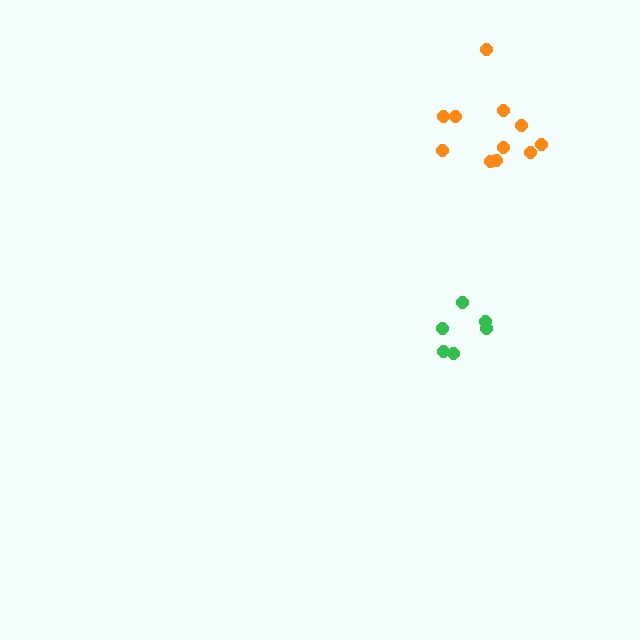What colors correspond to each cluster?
The clusters are colored: green, orange.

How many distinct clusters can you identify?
There are 2 distinct clusters.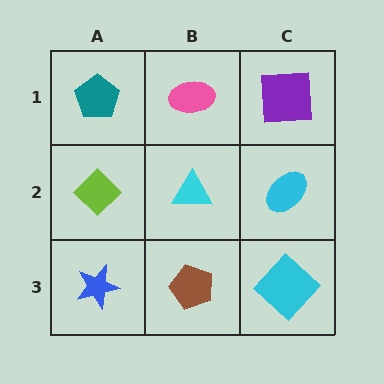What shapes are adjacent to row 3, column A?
A lime diamond (row 2, column A), a brown pentagon (row 3, column B).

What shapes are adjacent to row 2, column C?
A purple square (row 1, column C), a cyan diamond (row 3, column C), a cyan triangle (row 2, column B).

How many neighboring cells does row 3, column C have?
2.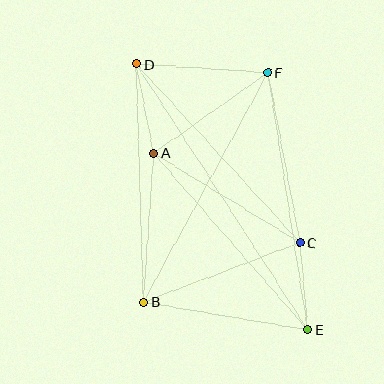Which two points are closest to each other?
Points C and E are closest to each other.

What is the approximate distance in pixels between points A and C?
The distance between A and C is approximately 171 pixels.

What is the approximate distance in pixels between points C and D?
The distance between C and D is approximately 242 pixels.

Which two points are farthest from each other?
Points D and E are farthest from each other.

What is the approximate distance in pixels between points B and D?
The distance between B and D is approximately 238 pixels.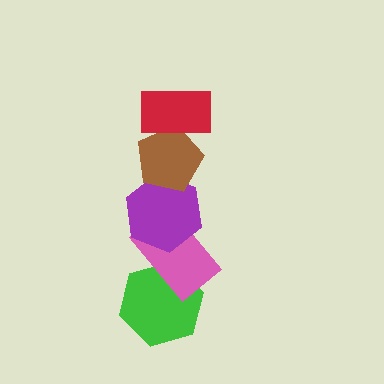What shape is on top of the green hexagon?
The pink rectangle is on top of the green hexagon.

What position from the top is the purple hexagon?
The purple hexagon is 3rd from the top.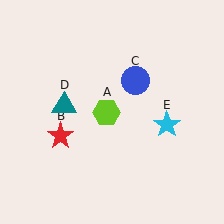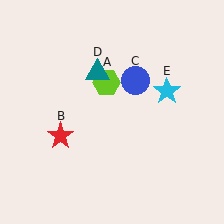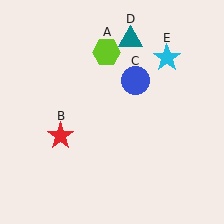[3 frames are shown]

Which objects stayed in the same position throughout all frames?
Red star (object B) and blue circle (object C) remained stationary.